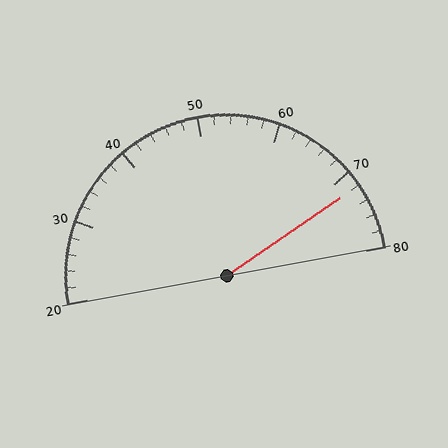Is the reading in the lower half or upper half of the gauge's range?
The reading is in the upper half of the range (20 to 80).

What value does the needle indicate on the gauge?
The needle indicates approximately 72.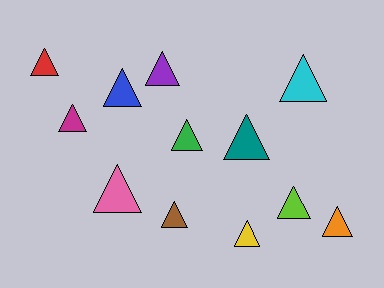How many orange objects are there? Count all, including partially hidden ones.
There is 1 orange object.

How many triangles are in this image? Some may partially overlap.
There are 12 triangles.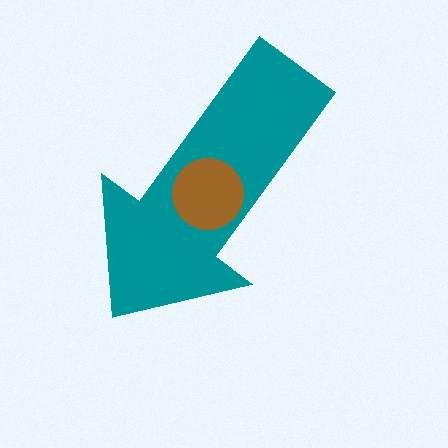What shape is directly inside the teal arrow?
The brown circle.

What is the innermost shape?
The brown circle.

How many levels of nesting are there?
2.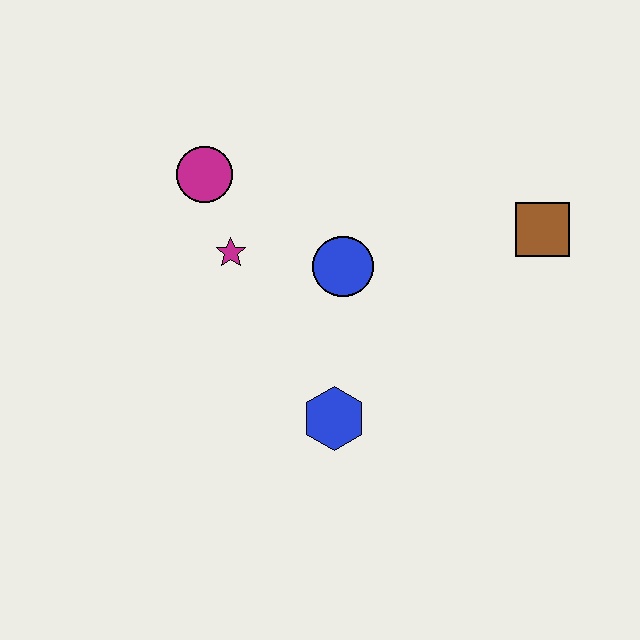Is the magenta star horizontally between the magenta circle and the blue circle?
Yes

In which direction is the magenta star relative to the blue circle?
The magenta star is to the left of the blue circle.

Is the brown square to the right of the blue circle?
Yes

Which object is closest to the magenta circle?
The magenta star is closest to the magenta circle.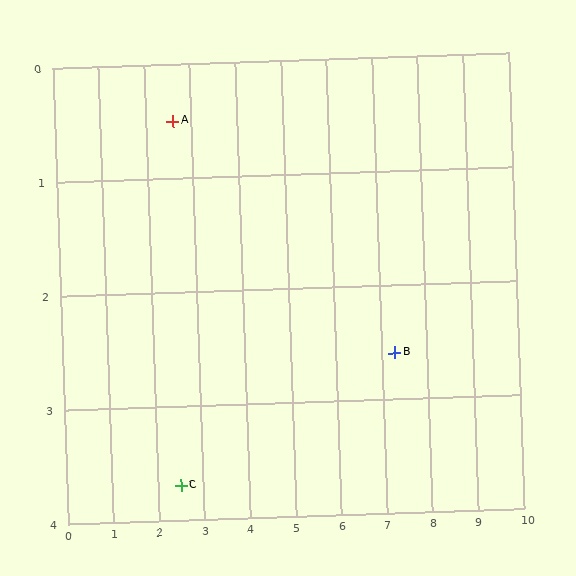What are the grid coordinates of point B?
Point B is at approximately (7.3, 2.6).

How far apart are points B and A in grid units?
Points B and A are about 5.1 grid units apart.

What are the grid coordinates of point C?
Point C is at approximately (2.5, 3.7).